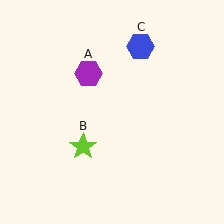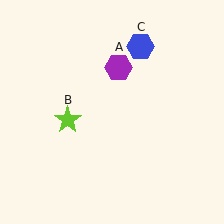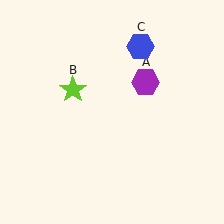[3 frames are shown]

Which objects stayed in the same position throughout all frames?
Blue hexagon (object C) remained stationary.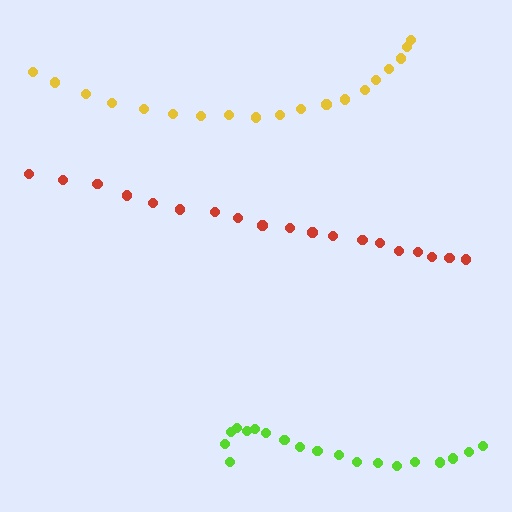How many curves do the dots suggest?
There are 3 distinct paths.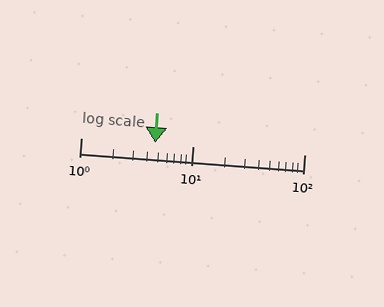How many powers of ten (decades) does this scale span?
The scale spans 2 decades, from 1 to 100.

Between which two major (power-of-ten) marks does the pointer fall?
The pointer is between 1 and 10.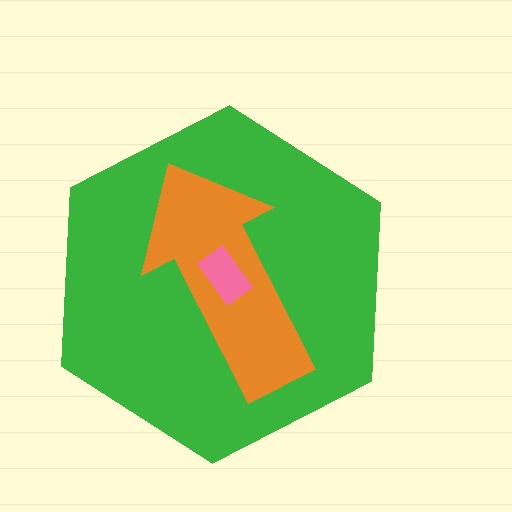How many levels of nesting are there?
3.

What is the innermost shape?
The pink rectangle.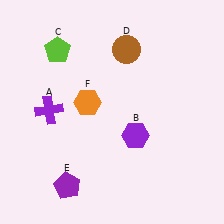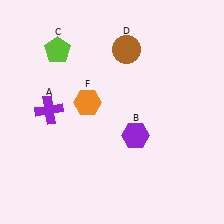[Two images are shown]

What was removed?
The purple pentagon (E) was removed in Image 2.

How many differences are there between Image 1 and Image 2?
There is 1 difference between the two images.